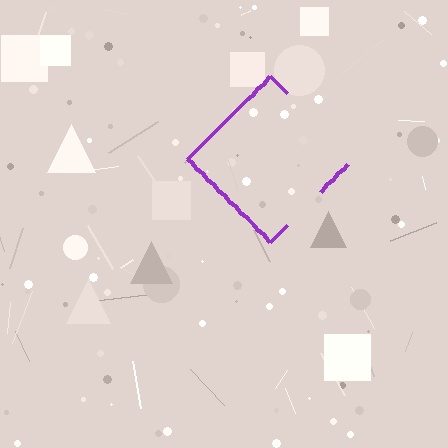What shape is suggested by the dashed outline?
The dashed outline suggests a diamond.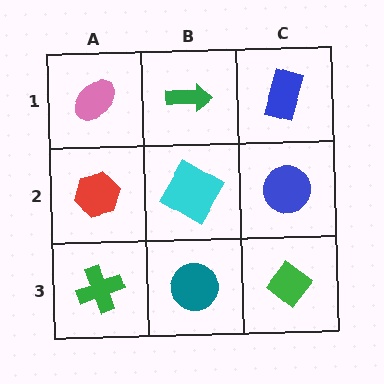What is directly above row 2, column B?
A green arrow.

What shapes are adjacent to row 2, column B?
A green arrow (row 1, column B), a teal circle (row 3, column B), a red hexagon (row 2, column A), a blue circle (row 2, column C).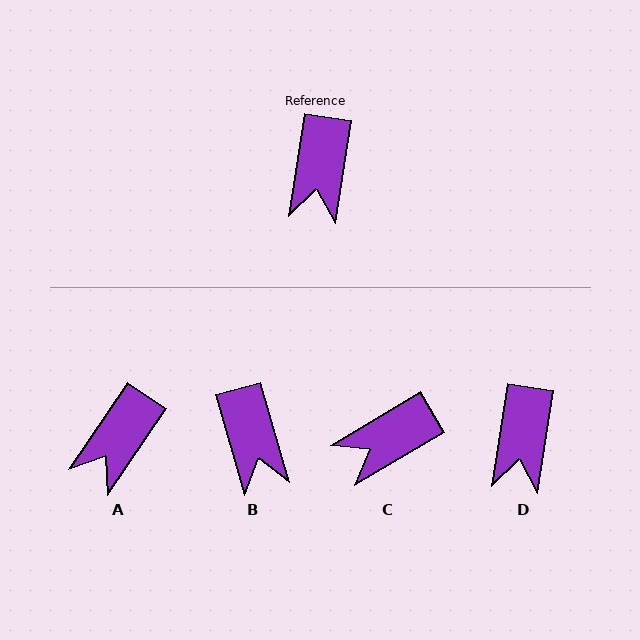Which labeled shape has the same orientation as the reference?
D.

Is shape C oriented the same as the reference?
No, it is off by about 50 degrees.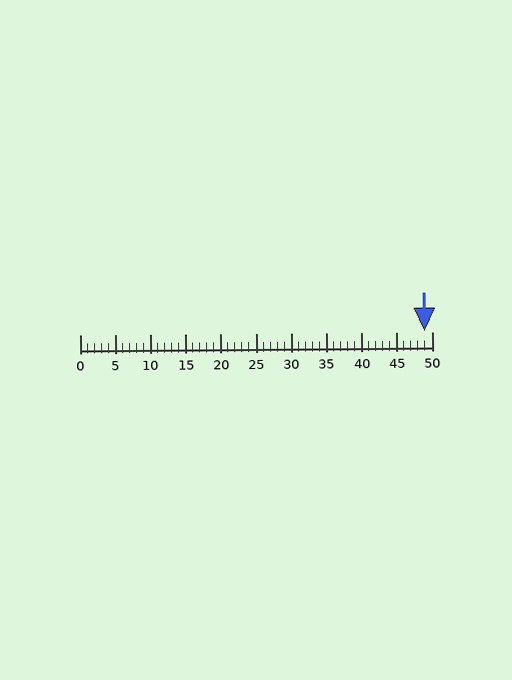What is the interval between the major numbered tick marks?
The major tick marks are spaced 5 units apart.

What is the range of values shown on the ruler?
The ruler shows values from 0 to 50.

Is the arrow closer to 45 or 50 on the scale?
The arrow is closer to 50.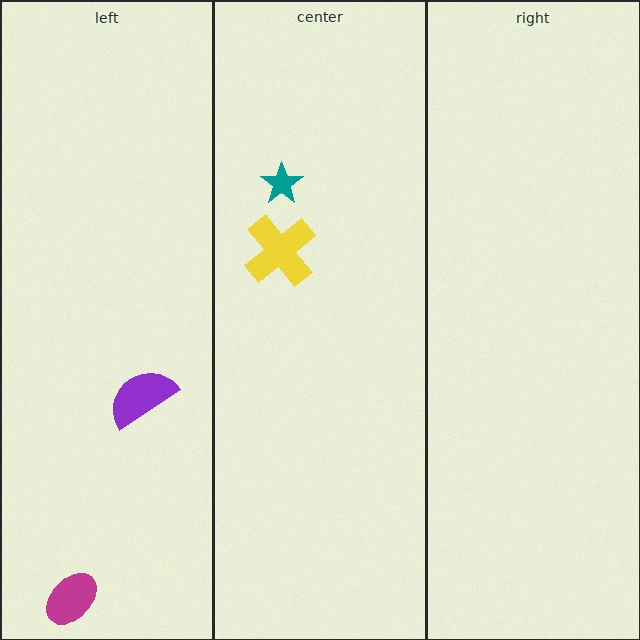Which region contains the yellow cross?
The center region.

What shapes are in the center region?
The yellow cross, the teal star.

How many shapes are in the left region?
2.